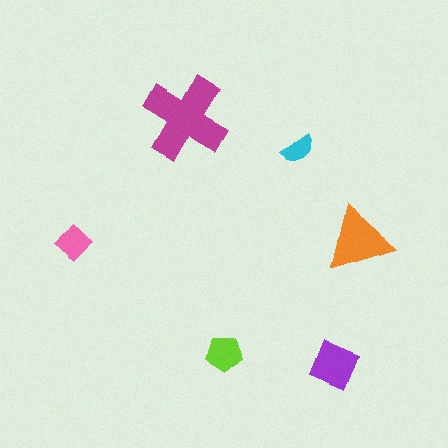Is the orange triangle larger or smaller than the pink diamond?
Larger.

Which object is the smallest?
The cyan semicircle.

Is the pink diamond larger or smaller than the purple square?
Smaller.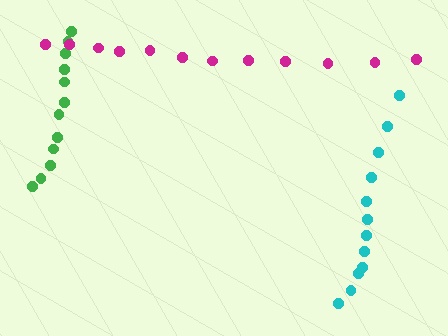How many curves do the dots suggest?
There are 3 distinct paths.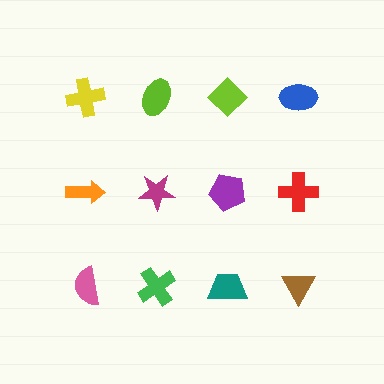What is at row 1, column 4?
A blue ellipse.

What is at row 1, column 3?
A lime diamond.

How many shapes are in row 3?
4 shapes.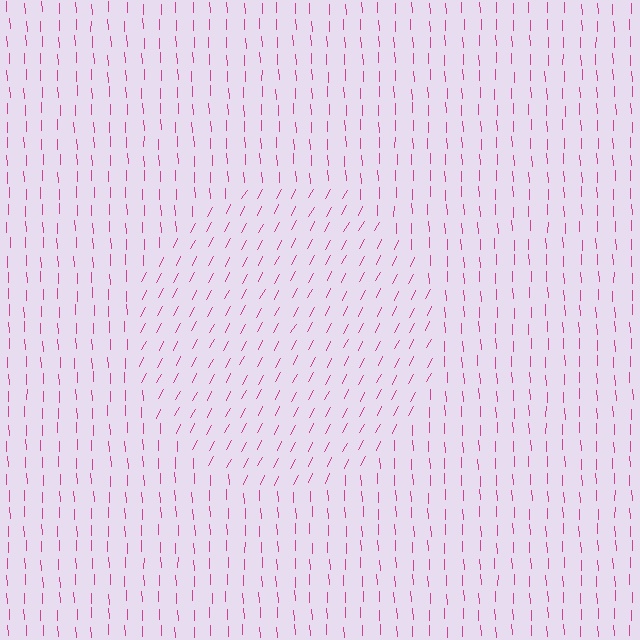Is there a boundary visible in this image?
Yes, there is a texture boundary formed by a change in line orientation.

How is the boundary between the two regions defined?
The boundary is defined purely by a change in line orientation (approximately 30 degrees difference). All lines are the same color and thickness.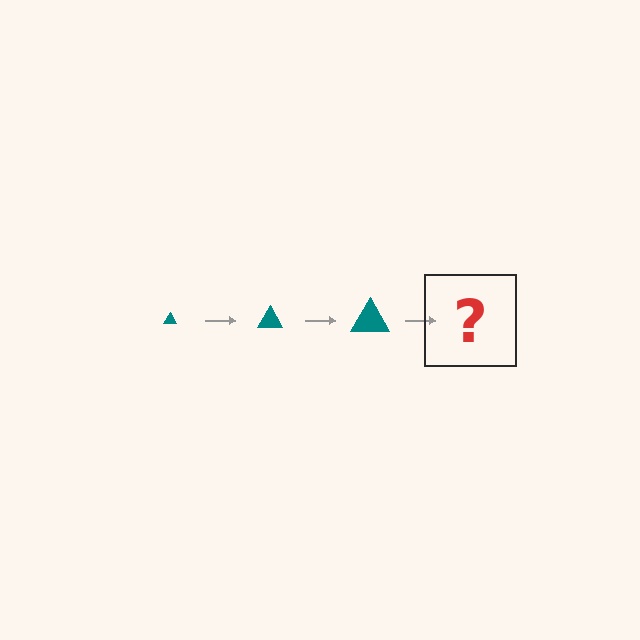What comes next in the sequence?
The next element should be a teal triangle, larger than the previous one.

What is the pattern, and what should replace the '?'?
The pattern is that the triangle gets progressively larger each step. The '?' should be a teal triangle, larger than the previous one.